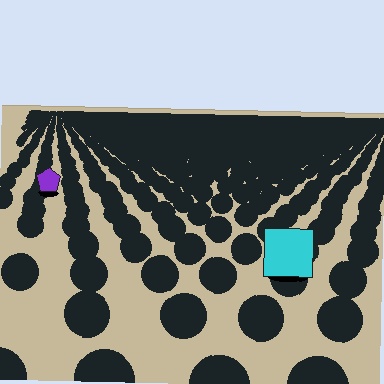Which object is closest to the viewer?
The cyan square is closest. The texture marks near it are larger and more spread out.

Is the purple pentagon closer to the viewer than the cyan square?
No. The cyan square is closer — you can tell from the texture gradient: the ground texture is coarser near it.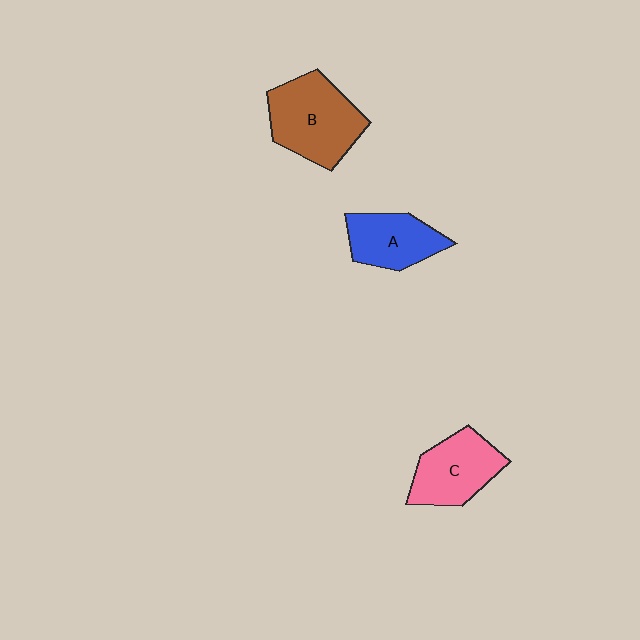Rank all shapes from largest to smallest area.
From largest to smallest: B (brown), C (pink), A (blue).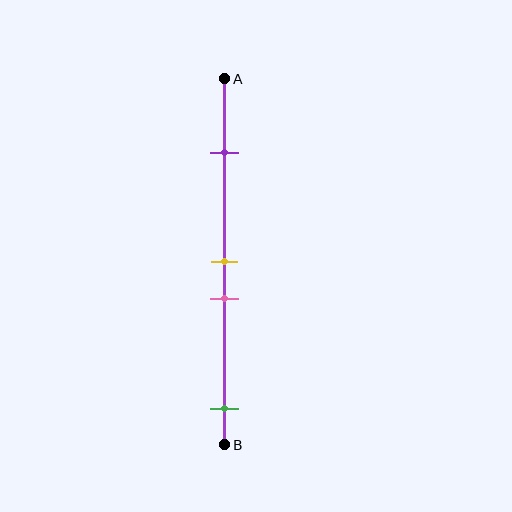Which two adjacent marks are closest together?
The yellow and pink marks are the closest adjacent pair.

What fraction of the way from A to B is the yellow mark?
The yellow mark is approximately 50% (0.5) of the way from A to B.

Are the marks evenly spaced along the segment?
No, the marks are not evenly spaced.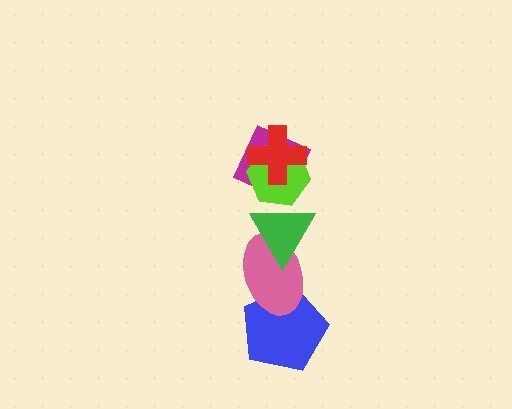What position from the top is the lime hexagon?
The lime hexagon is 2nd from the top.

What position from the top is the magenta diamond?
The magenta diamond is 3rd from the top.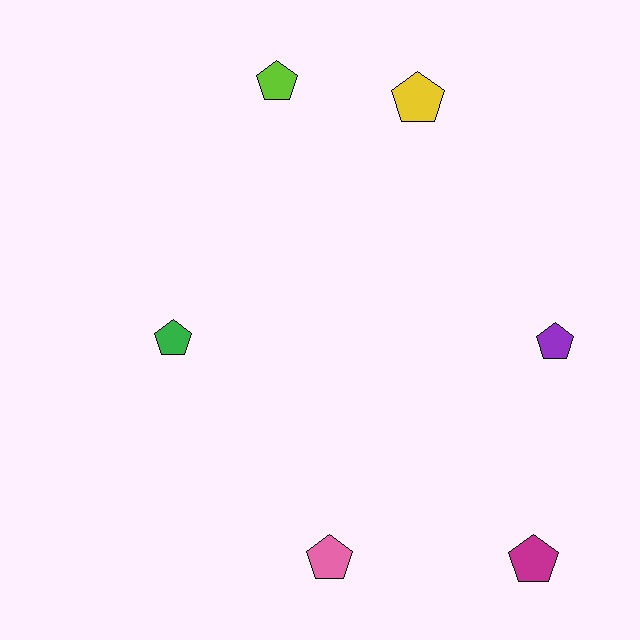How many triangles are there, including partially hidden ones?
There are no triangles.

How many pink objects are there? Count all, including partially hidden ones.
There is 1 pink object.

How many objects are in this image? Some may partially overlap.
There are 6 objects.